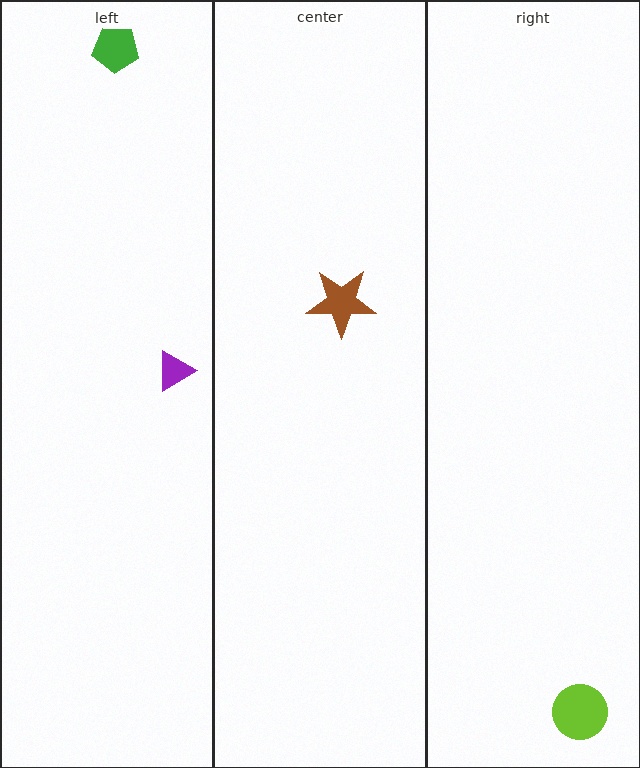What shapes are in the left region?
The green pentagon, the purple triangle.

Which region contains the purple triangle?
The left region.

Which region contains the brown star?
The center region.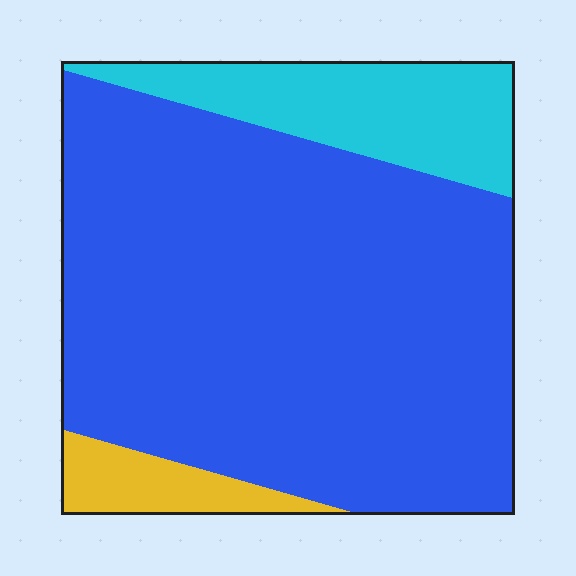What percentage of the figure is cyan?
Cyan takes up about one sixth (1/6) of the figure.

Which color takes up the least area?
Yellow, at roughly 5%.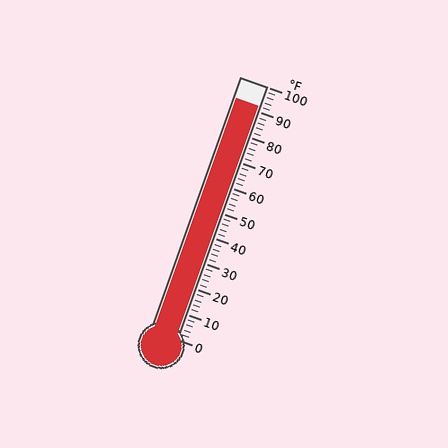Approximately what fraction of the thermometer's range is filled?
The thermometer is filled to approximately 90% of its range.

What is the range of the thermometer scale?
The thermometer scale ranges from 0°F to 100°F.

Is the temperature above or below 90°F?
The temperature is above 90°F.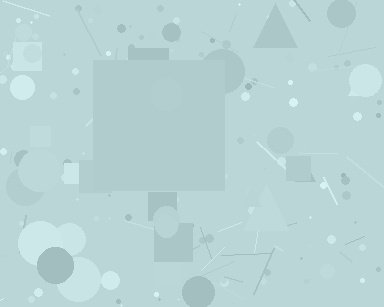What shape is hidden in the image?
A square is hidden in the image.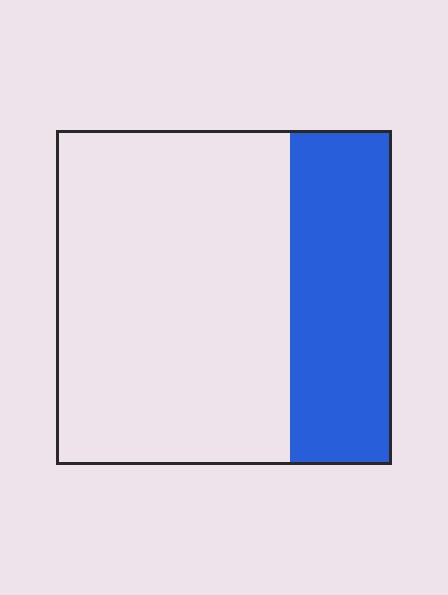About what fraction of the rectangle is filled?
About one third (1/3).